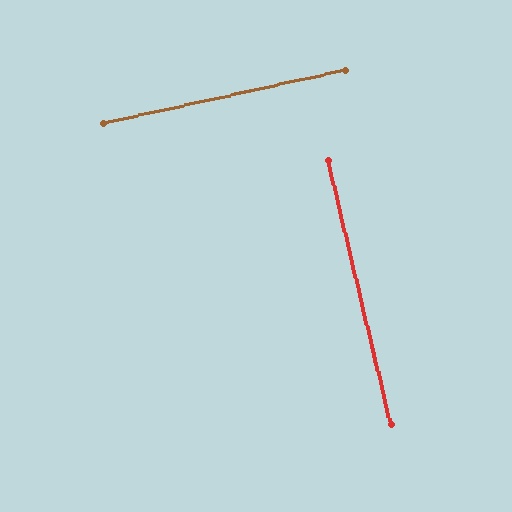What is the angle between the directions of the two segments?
Approximately 89 degrees.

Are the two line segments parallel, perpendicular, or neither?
Perpendicular — they meet at approximately 89°.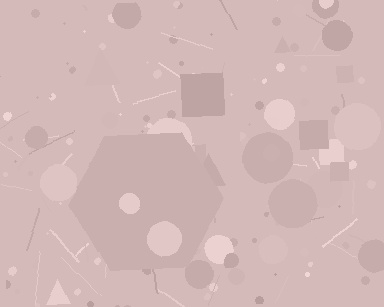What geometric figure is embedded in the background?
A hexagon is embedded in the background.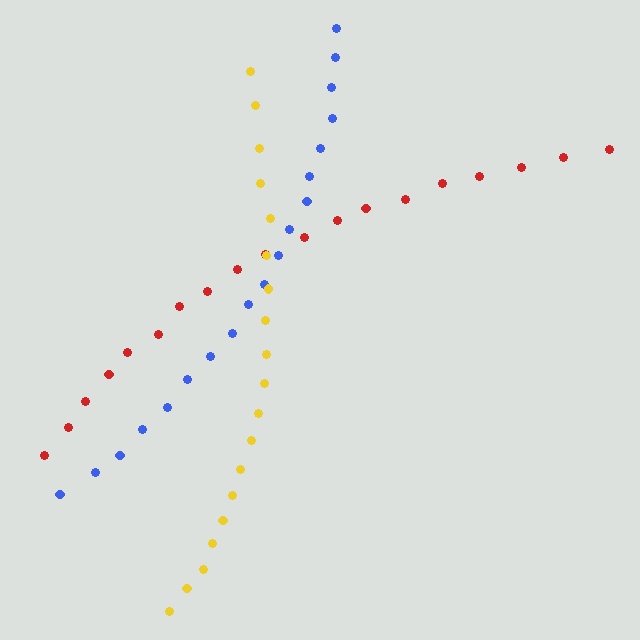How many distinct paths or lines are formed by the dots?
There are 3 distinct paths.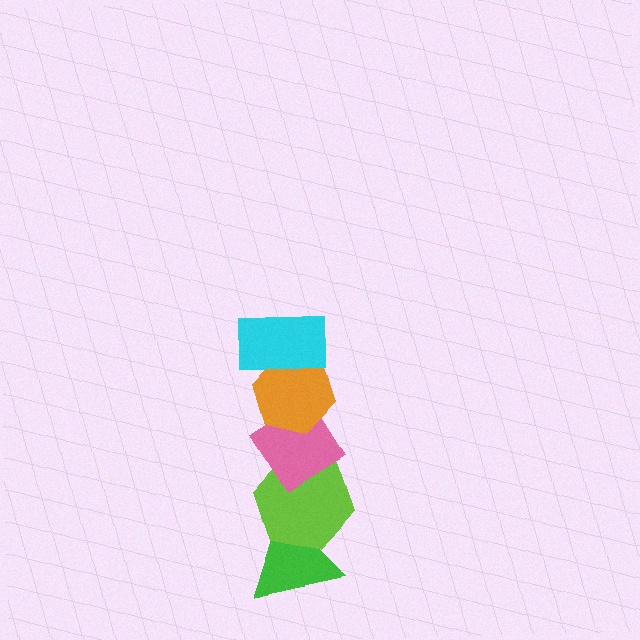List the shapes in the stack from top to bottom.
From top to bottom: the cyan rectangle, the orange hexagon, the pink diamond, the lime hexagon, the green triangle.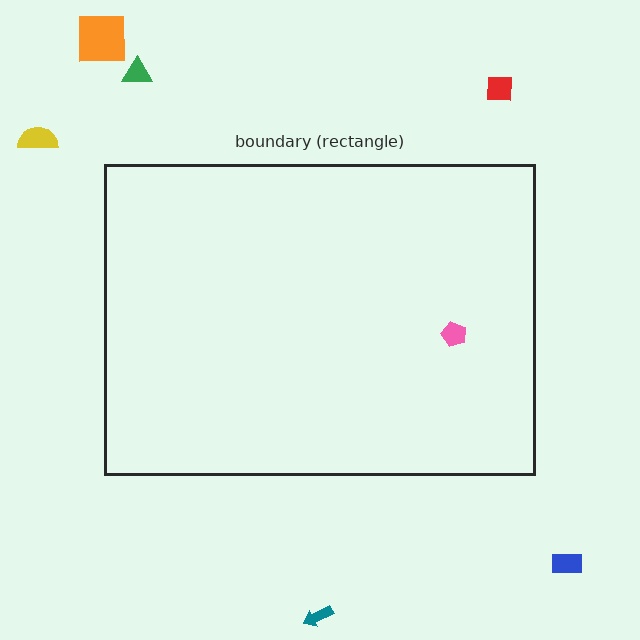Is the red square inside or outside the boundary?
Outside.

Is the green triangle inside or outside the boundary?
Outside.